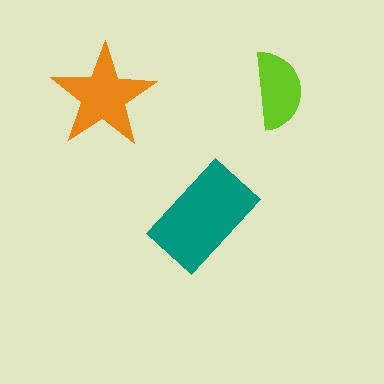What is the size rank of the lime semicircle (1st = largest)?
3rd.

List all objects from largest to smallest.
The teal rectangle, the orange star, the lime semicircle.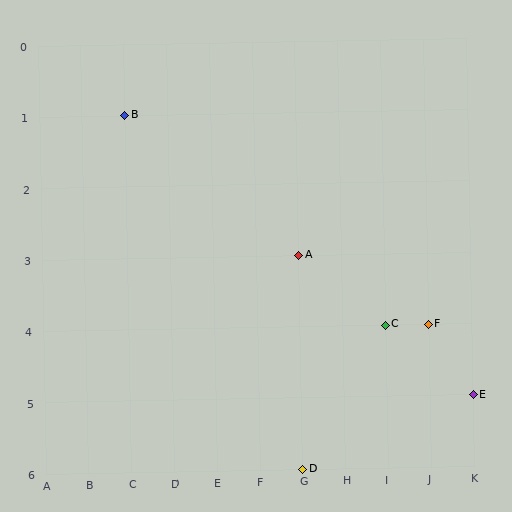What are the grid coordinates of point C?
Point C is at grid coordinates (I, 4).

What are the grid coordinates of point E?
Point E is at grid coordinates (K, 5).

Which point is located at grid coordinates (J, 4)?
Point F is at (J, 4).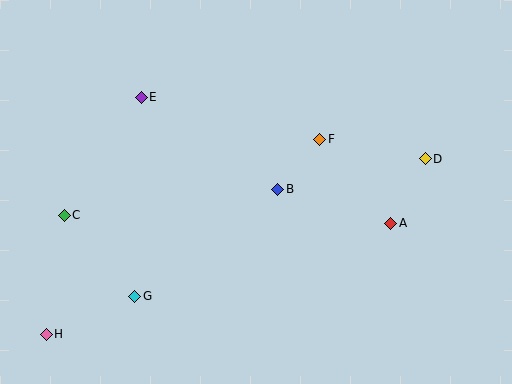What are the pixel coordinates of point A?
Point A is at (391, 223).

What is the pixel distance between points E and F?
The distance between E and F is 183 pixels.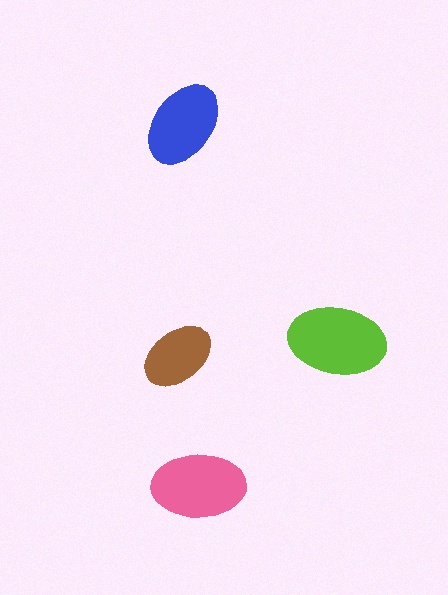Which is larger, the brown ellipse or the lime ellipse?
The lime one.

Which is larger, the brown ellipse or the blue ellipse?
The blue one.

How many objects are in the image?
There are 4 objects in the image.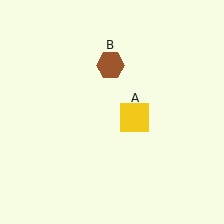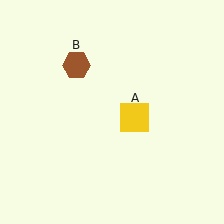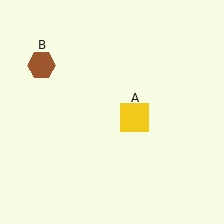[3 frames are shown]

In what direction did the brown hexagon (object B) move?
The brown hexagon (object B) moved left.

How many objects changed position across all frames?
1 object changed position: brown hexagon (object B).